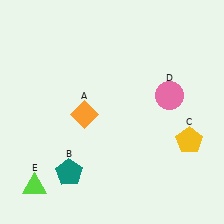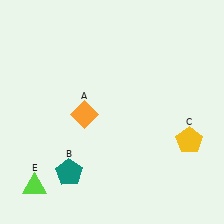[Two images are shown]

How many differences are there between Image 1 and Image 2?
There is 1 difference between the two images.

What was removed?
The pink circle (D) was removed in Image 2.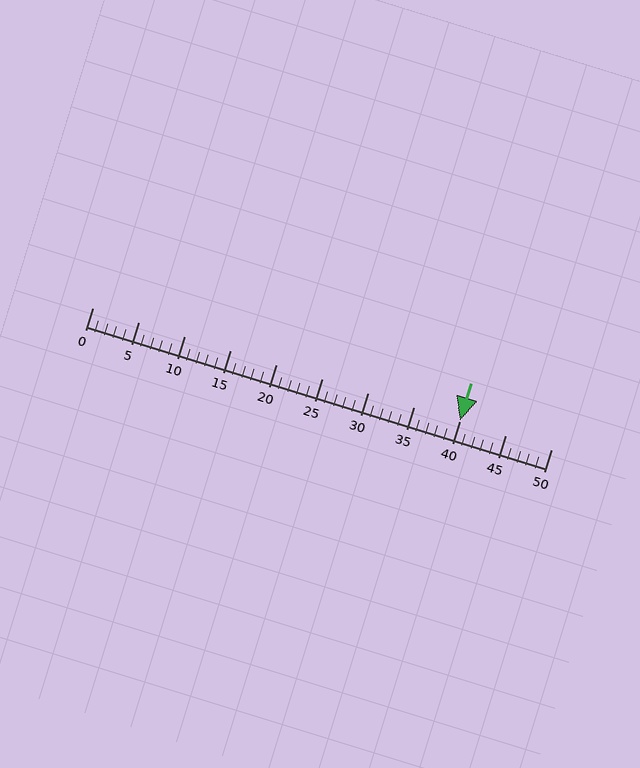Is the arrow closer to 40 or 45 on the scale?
The arrow is closer to 40.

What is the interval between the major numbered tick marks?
The major tick marks are spaced 5 units apart.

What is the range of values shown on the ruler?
The ruler shows values from 0 to 50.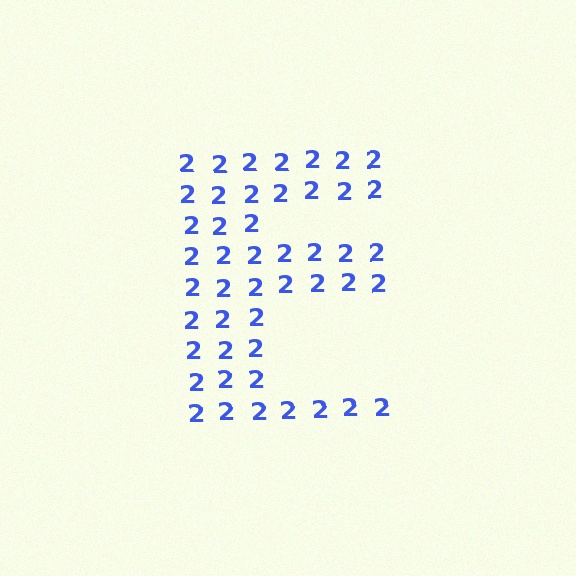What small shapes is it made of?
It is made of small digit 2's.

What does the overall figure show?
The overall figure shows the letter E.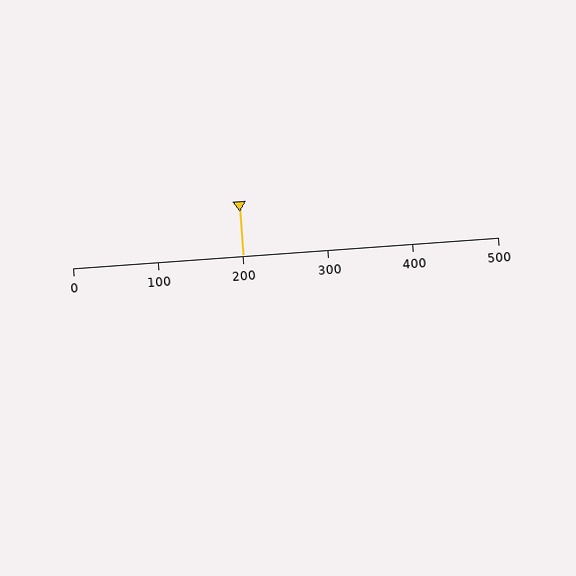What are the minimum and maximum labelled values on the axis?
The axis runs from 0 to 500.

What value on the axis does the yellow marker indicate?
The marker indicates approximately 200.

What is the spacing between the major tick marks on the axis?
The major ticks are spaced 100 apart.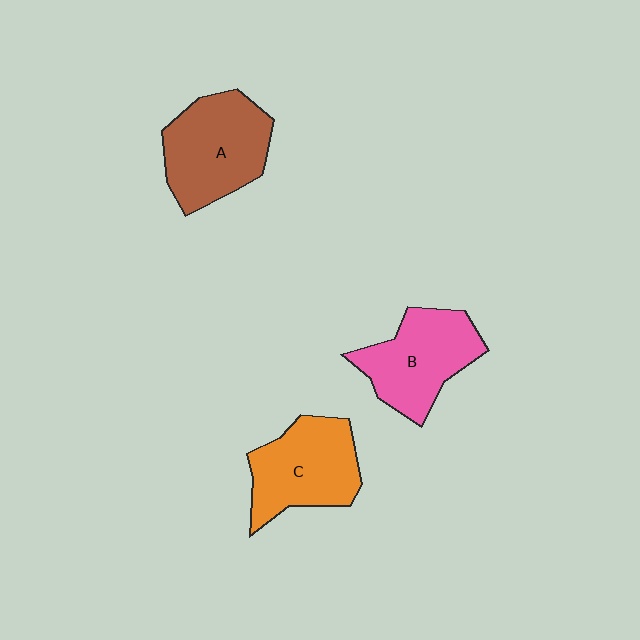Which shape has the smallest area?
Shape B (pink).